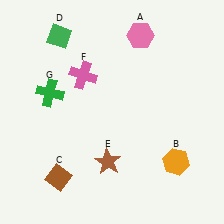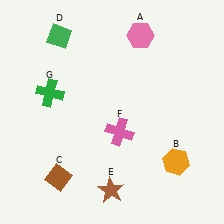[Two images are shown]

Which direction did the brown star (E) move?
The brown star (E) moved down.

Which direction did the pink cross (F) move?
The pink cross (F) moved down.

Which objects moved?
The objects that moved are: the brown star (E), the pink cross (F).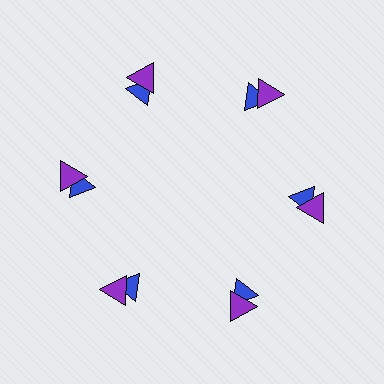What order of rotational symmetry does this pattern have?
This pattern has 6-fold rotational symmetry.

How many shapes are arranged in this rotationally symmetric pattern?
There are 12 shapes, arranged in 6 groups of 2.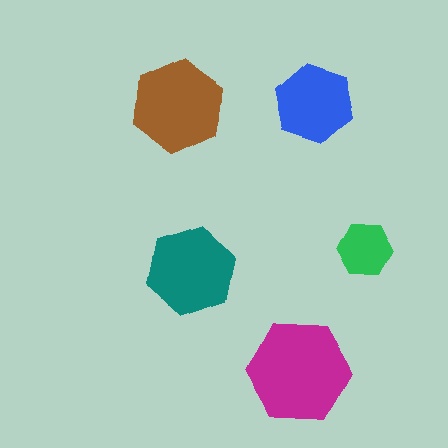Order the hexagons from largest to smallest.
the magenta one, the brown one, the teal one, the blue one, the green one.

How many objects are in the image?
There are 5 objects in the image.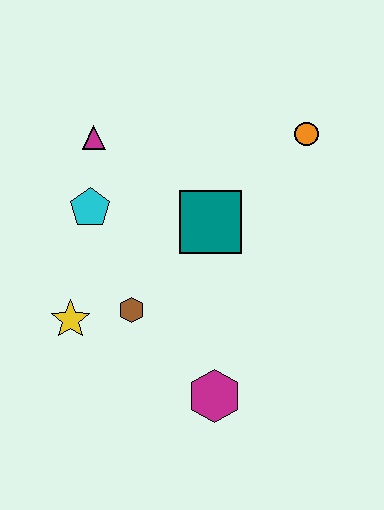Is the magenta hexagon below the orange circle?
Yes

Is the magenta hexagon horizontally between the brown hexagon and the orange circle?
Yes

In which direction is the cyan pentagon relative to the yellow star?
The cyan pentagon is above the yellow star.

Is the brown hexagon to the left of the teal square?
Yes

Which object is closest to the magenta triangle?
The cyan pentagon is closest to the magenta triangle.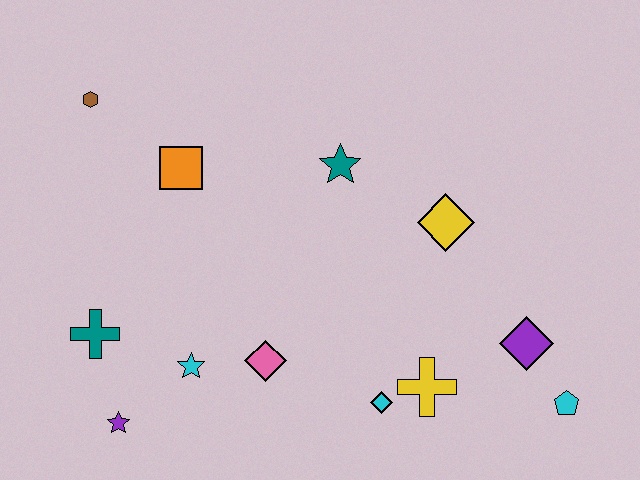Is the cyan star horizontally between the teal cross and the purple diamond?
Yes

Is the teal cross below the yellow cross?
No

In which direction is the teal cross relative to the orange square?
The teal cross is below the orange square.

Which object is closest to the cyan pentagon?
The purple diamond is closest to the cyan pentagon.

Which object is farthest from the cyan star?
The cyan pentagon is farthest from the cyan star.